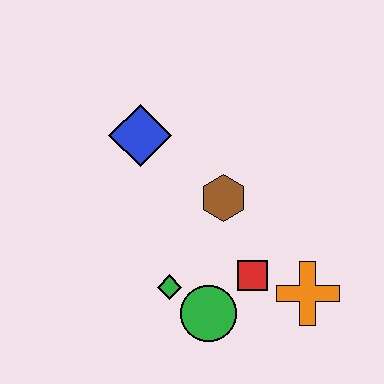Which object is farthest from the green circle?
The blue diamond is farthest from the green circle.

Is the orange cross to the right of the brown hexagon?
Yes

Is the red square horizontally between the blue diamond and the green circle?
No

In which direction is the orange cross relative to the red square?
The orange cross is to the right of the red square.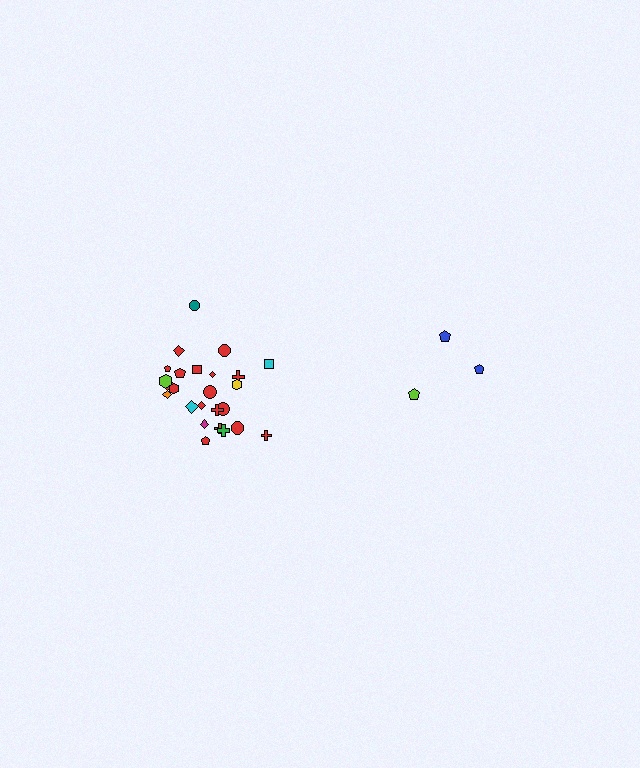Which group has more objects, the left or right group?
The left group.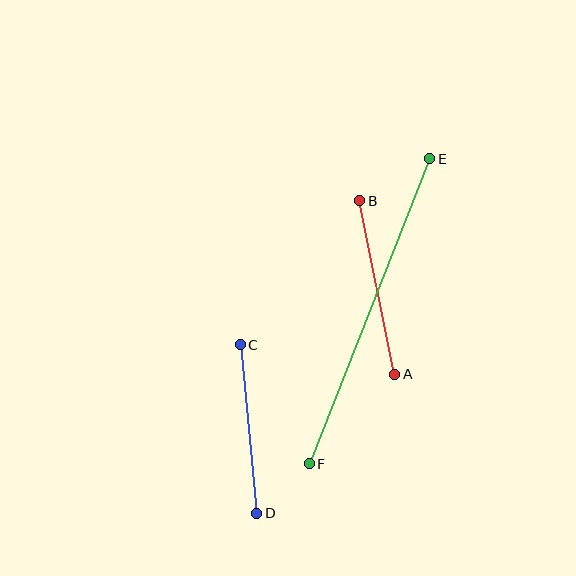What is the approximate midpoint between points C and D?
The midpoint is at approximately (248, 429) pixels.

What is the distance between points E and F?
The distance is approximately 328 pixels.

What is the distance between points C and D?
The distance is approximately 169 pixels.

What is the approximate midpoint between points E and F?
The midpoint is at approximately (370, 311) pixels.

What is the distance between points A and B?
The distance is approximately 177 pixels.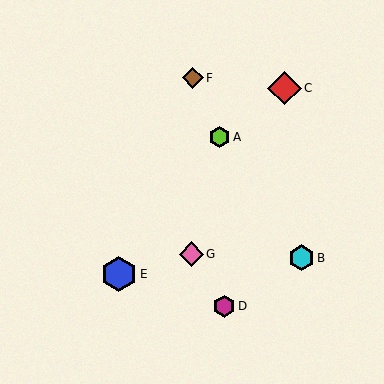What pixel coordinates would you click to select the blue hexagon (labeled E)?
Click at (119, 274) to select the blue hexagon E.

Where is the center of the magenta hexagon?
The center of the magenta hexagon is at (224, 306).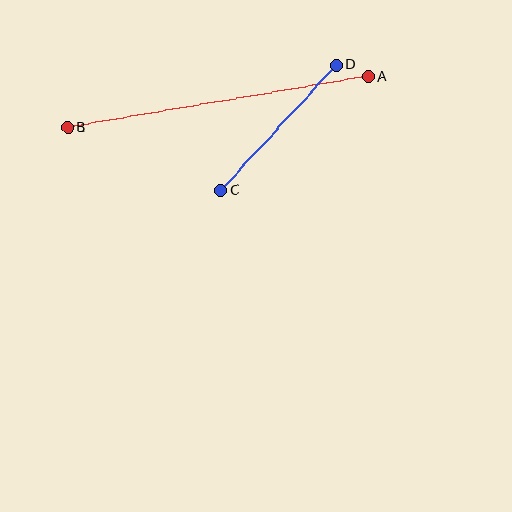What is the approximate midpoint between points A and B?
The midpoint is at approximately (218, 102) pixels.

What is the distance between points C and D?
The distance is approximately 170 pixels.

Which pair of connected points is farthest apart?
Points A and B are farthest apart.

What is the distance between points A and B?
The distance is approximately 305 pixels.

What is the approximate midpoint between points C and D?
The midpoint is at approximately (278, 128) pixels.